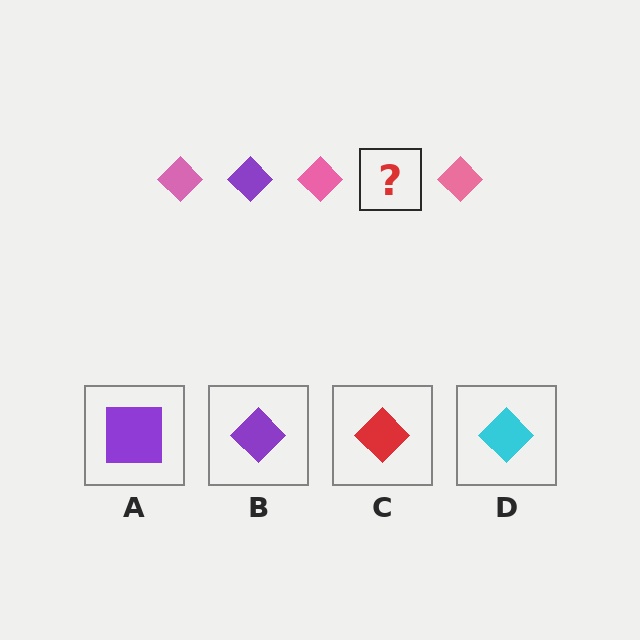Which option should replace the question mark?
Option B.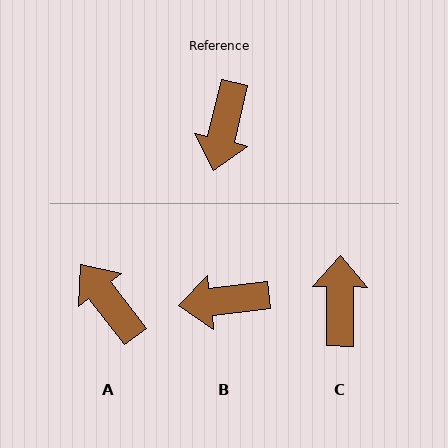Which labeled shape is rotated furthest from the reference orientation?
C, about 167 degrees away.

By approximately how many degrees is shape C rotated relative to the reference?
Approximately 167 degrees clockwise.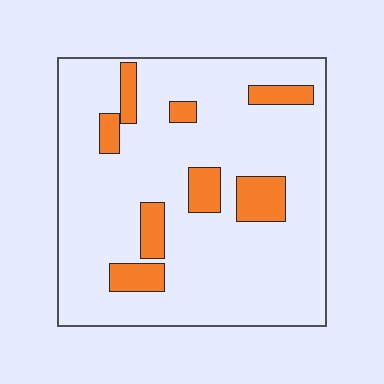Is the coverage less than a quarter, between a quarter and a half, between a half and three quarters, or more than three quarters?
Less than a quarter.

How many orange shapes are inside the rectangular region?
8.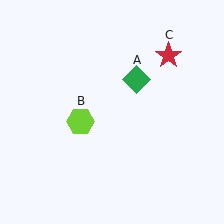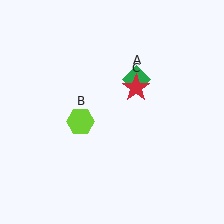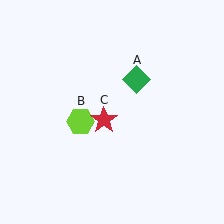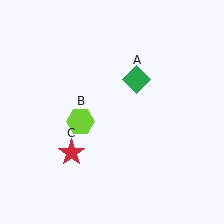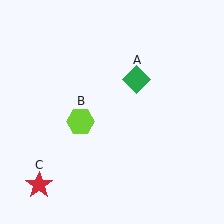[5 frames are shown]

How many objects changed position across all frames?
1 object changed position: red star (object C).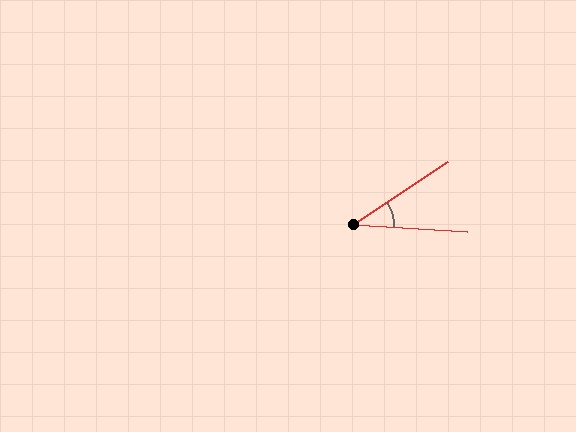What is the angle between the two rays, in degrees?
Approximately 37 degrees.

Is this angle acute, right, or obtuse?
It is acute.